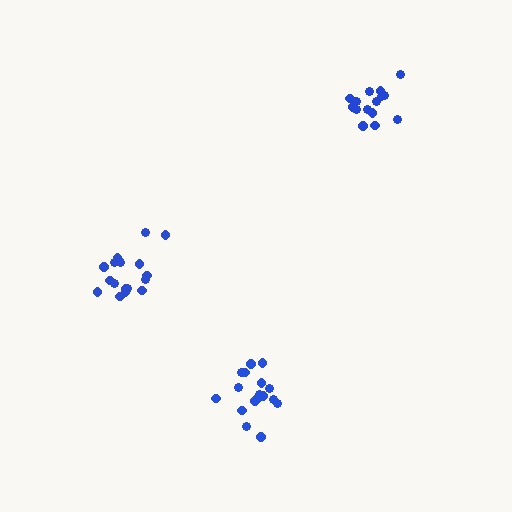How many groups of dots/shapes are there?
There are 3 groups.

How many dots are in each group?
Group 1: 18 dots, Group 2: 15 dots, Group 3: 17 dots (50 total).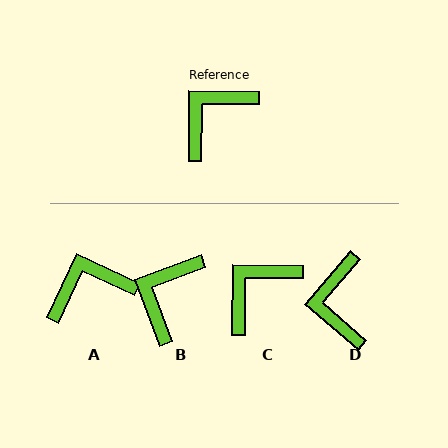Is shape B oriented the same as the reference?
No, it is off by about 21 degrees.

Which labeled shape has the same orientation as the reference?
C.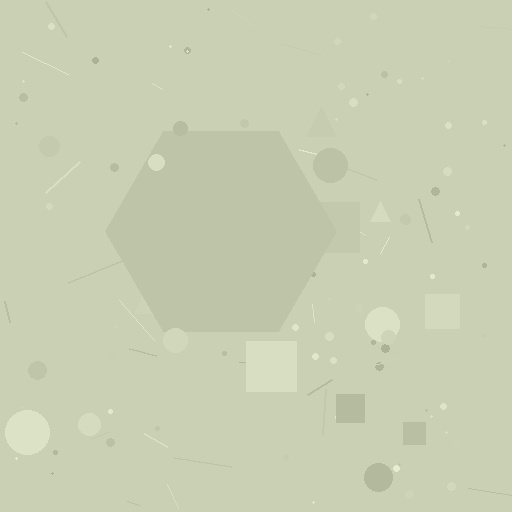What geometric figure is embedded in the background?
A hexagon is embedded in the background.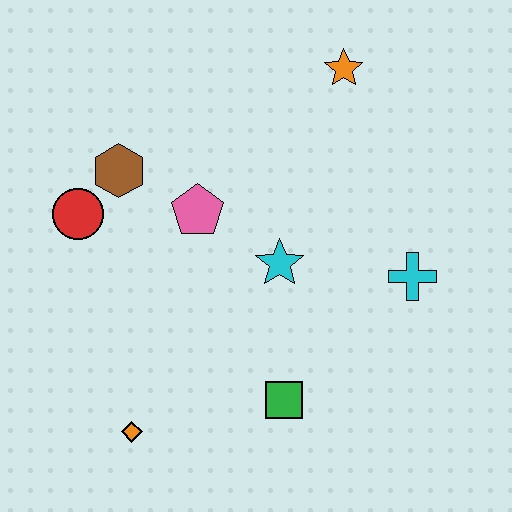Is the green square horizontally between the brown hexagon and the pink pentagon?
No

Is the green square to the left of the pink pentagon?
No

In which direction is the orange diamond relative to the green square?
The orange diamond is to the left of the green square.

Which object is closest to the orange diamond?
The green square is closest to the orange diamond.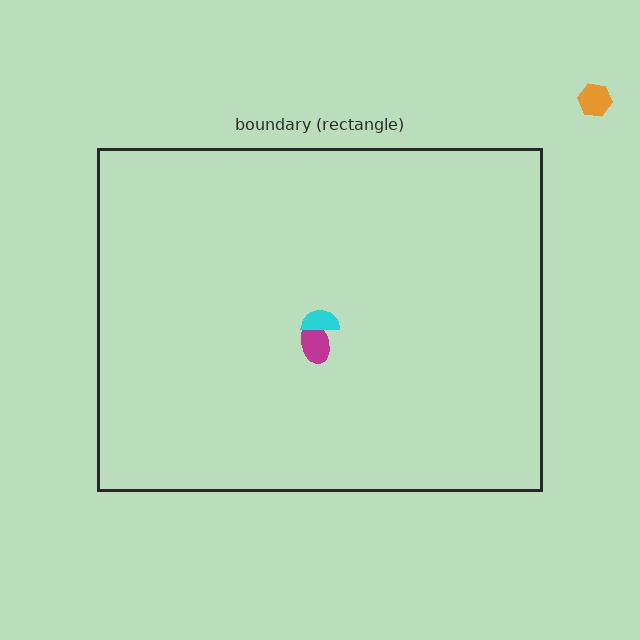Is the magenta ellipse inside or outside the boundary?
Inside.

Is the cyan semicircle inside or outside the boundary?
Inside.